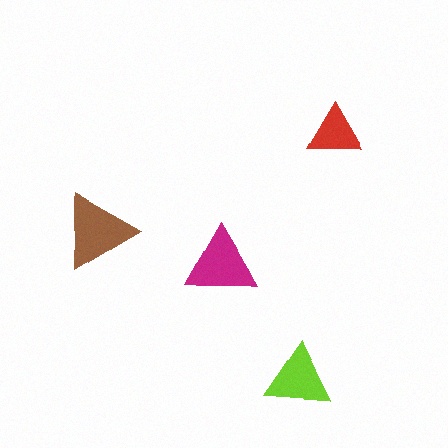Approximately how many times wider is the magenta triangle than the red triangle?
About 1.5 times wider.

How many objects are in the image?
There are 4 objects in the image.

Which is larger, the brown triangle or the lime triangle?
The brown one.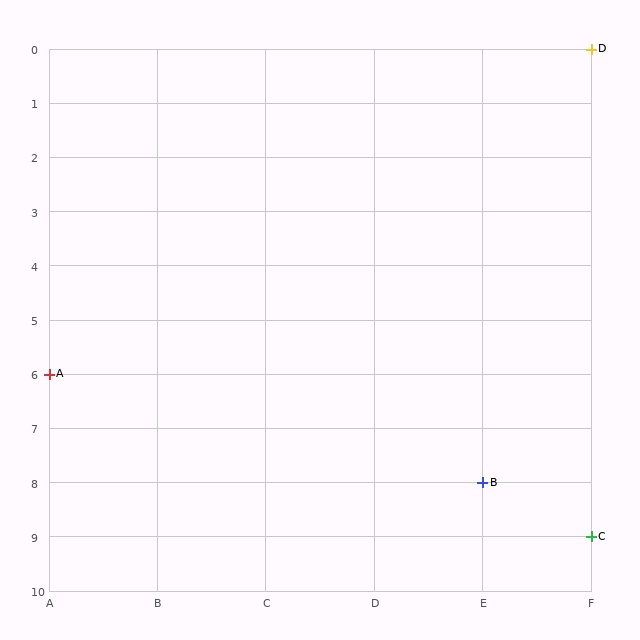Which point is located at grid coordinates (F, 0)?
Point D is at (F, 0).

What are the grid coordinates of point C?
Point C is at grid coordinates (F, 9).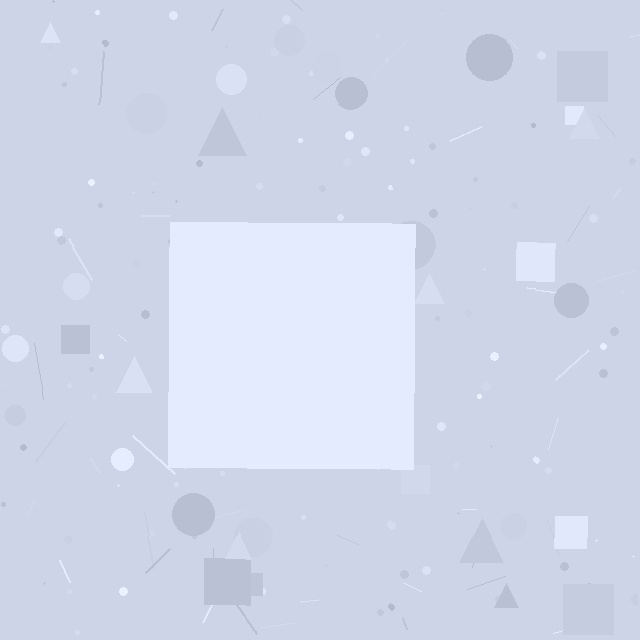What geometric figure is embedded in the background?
A square is embedded in the background.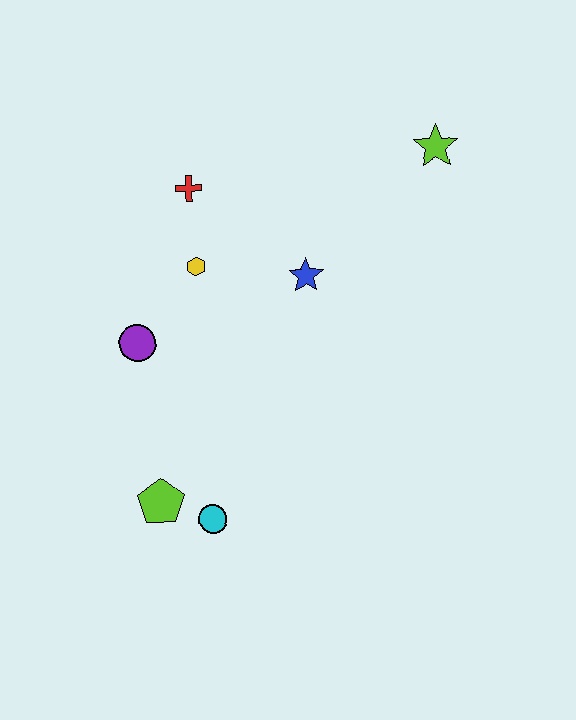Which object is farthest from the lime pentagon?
The lime star is farthest from the lime pentagon.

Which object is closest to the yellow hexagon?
The red cross is closest to the yellow hexagon.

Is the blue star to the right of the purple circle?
Yes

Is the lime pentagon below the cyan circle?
No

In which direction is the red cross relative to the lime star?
The red cross is to the left of the lime star.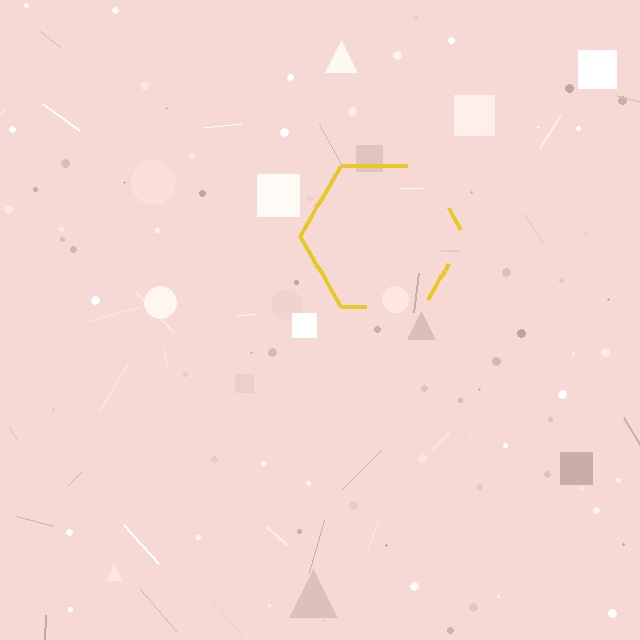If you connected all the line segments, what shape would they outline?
They would outline a hexagon.